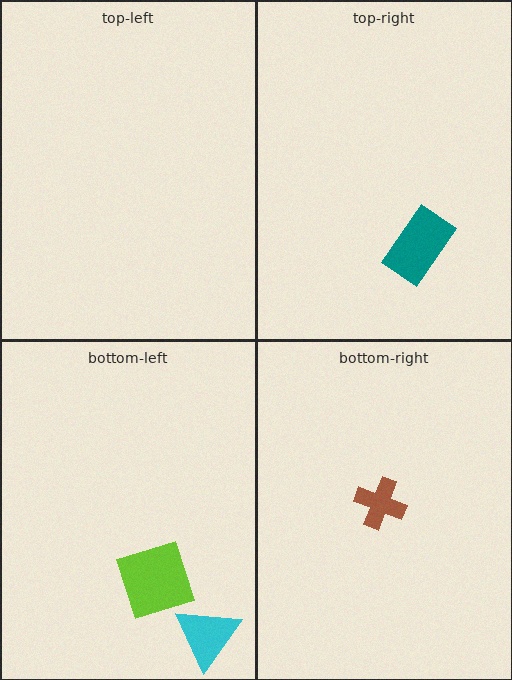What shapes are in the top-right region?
The teal rectangle.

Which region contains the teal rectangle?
The top-right region.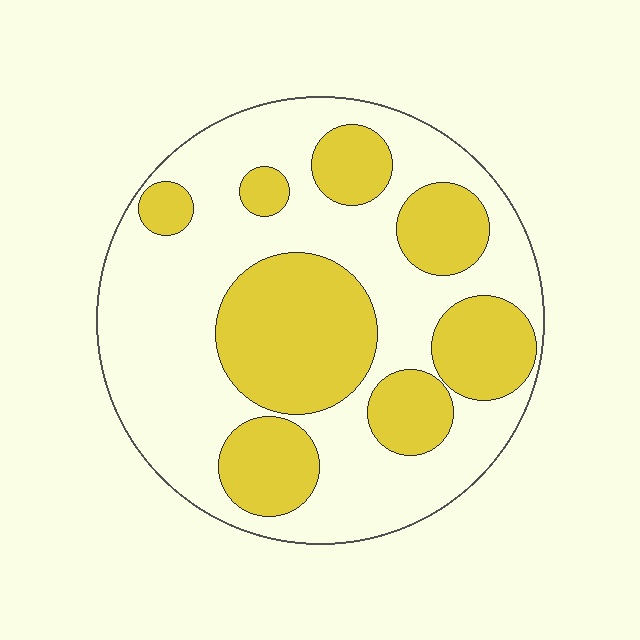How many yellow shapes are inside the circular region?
8.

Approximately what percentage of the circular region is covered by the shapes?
Approximately 40%.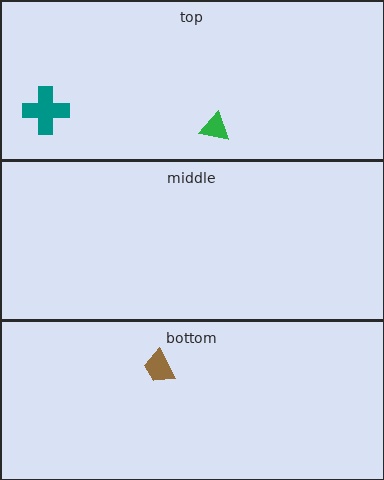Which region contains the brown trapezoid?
The bottom region.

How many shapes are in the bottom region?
1.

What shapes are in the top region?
The teal cross, the green triangle.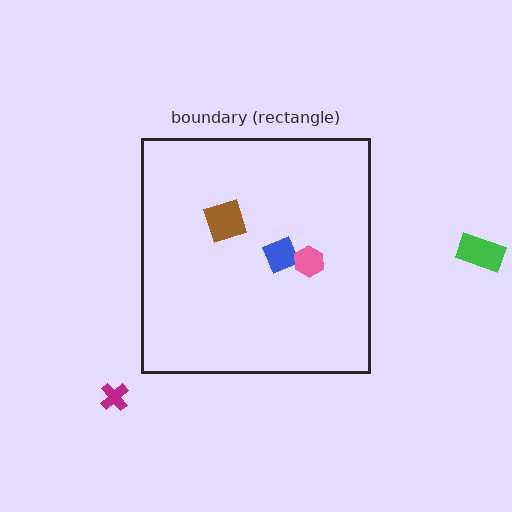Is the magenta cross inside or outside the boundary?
Outside.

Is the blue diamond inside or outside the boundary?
Inside.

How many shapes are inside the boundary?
3 inside, 2 outside.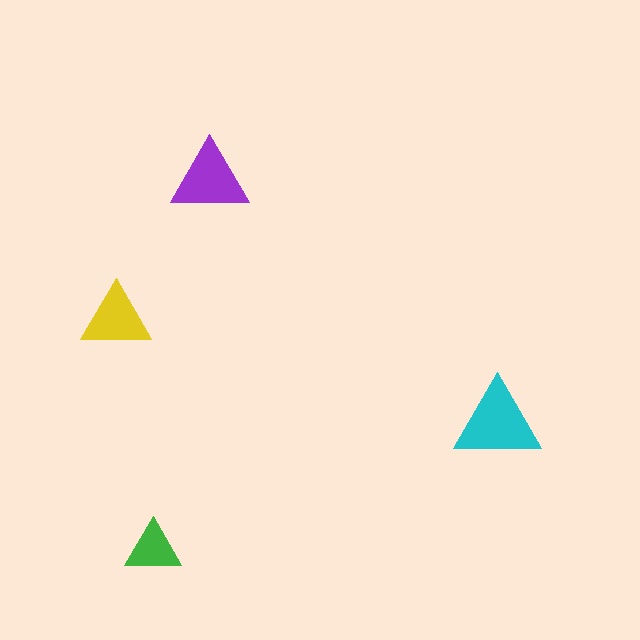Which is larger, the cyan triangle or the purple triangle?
The cyan one.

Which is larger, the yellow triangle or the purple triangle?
The purple one.